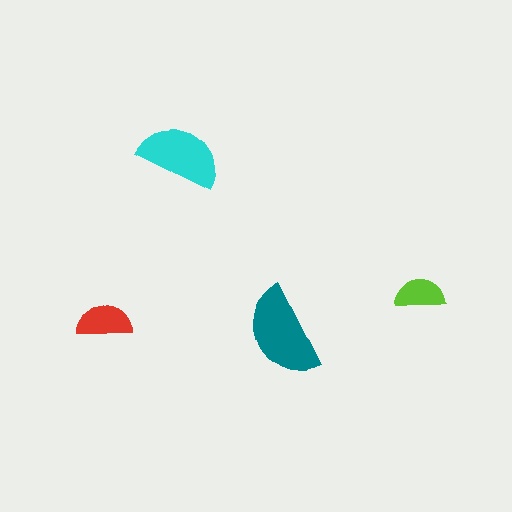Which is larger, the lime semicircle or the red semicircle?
The red one.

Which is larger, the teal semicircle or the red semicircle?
The teal one.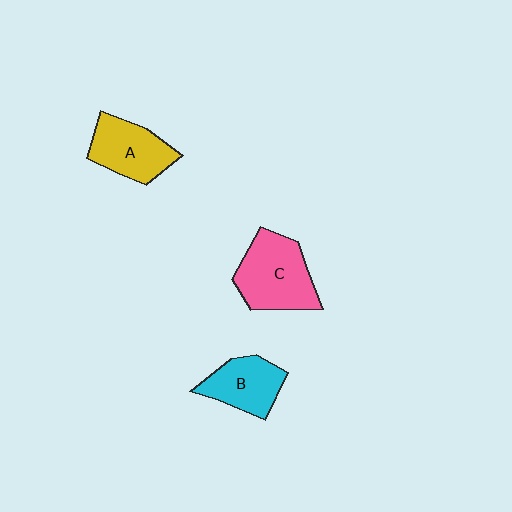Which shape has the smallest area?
Shape B (cyan).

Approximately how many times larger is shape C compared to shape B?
Approximately 1.4 times.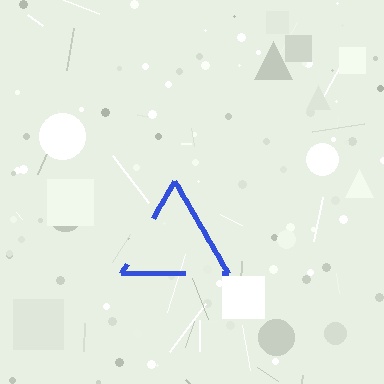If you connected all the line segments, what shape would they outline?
They would outline a triangle.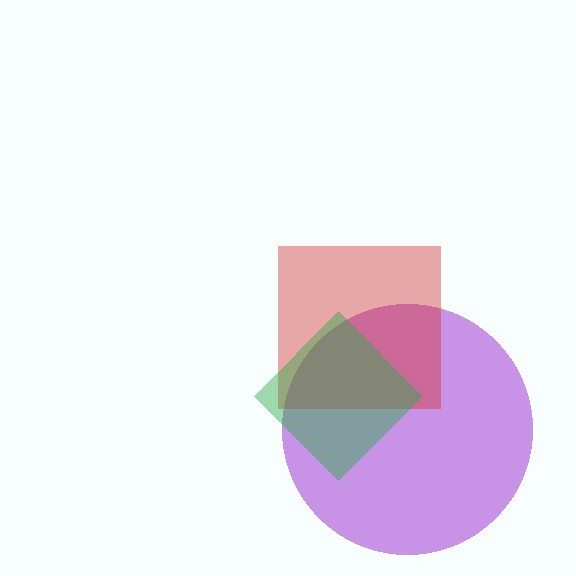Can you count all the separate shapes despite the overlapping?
Yes, there are 3 separate shapes.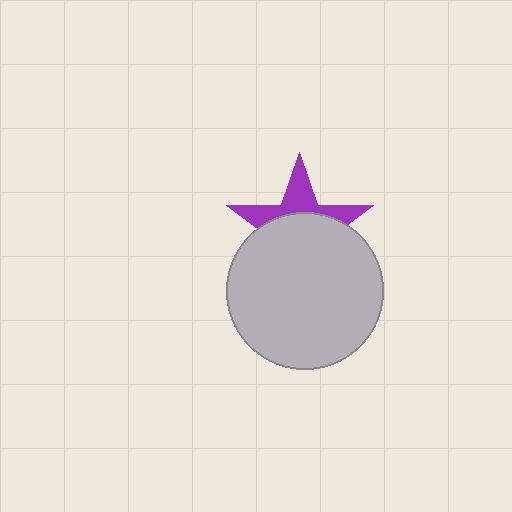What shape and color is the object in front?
The object in front is a light gray circle.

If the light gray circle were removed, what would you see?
You would see the complete purple star.